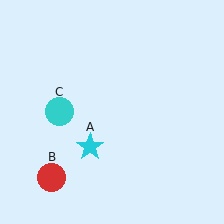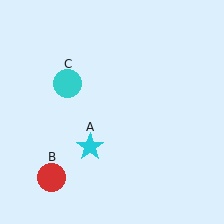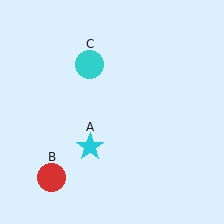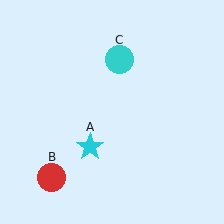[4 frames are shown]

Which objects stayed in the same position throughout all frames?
Cyan star (object A) and red circle (object B) remained stationary.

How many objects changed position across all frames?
1 object changed position: cyan circle (object C).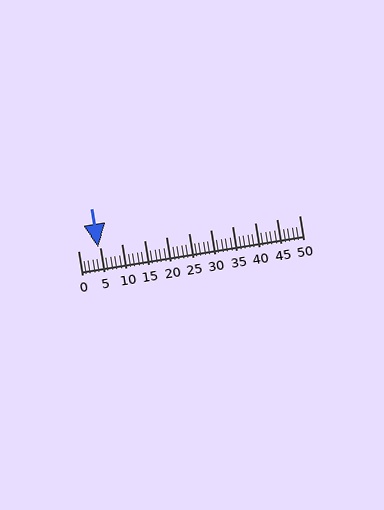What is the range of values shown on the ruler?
The ruler shows values from 0 to 50.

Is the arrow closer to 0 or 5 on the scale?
The arrow is closer to 5.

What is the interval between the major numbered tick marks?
The major tick marks are spaced 5 units apart.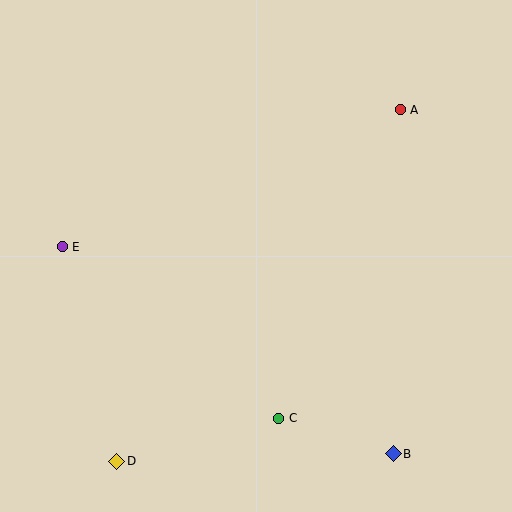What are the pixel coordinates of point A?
Point A is at (400, 110).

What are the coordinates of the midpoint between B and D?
The midpoint between B and D is at (255, 458).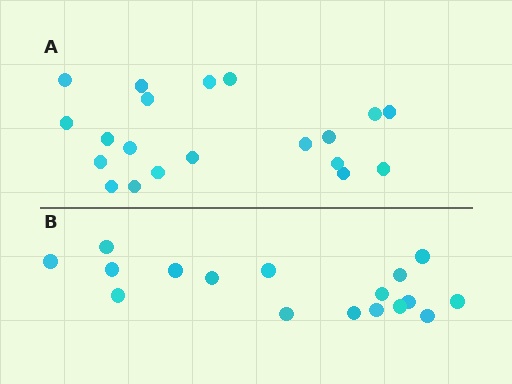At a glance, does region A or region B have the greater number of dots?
Region A (the top region) has more dots.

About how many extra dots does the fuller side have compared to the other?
Region A has just a few more — roughly 2 or 3 more dots than region B.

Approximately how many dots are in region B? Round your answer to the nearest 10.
About 20 dots. (The exact count is 17, which rounds to 20.)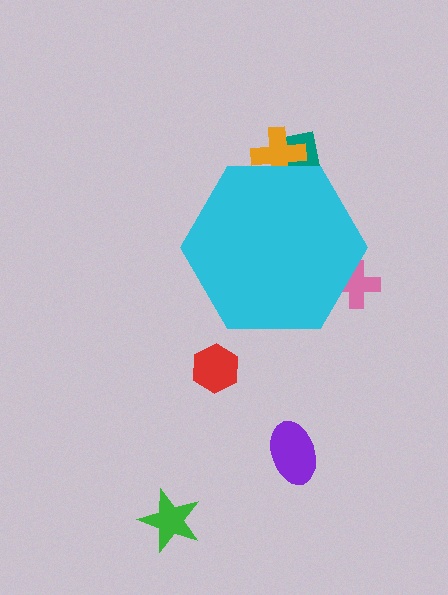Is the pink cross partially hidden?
Yes, the pink cross is partially hidden behind the cyan hexagon.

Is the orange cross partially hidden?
Yes, the orange cross is partially hidden behind the cyan hexagon.